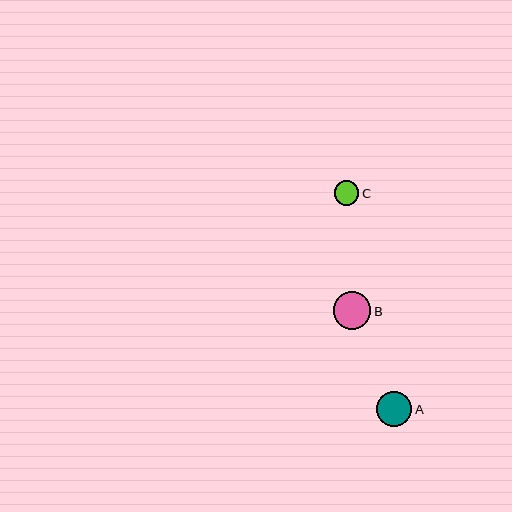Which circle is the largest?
Circle B is the largest with a size of approximately 38 pixels.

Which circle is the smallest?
Circle C is the smallest with a size of approximately 25 pixels.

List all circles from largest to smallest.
From largest to smallest: B, A, C.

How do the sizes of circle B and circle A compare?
Circle B and circle A are approximately the same size.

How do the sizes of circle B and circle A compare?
Circle B and circle A are approximately the same size.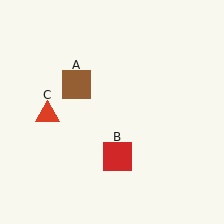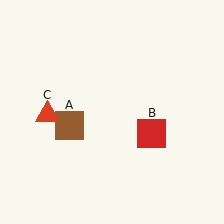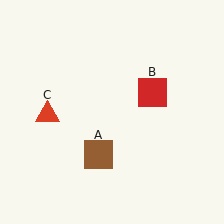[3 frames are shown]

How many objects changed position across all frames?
2 objects changed position: brown square (object A), red square (object B).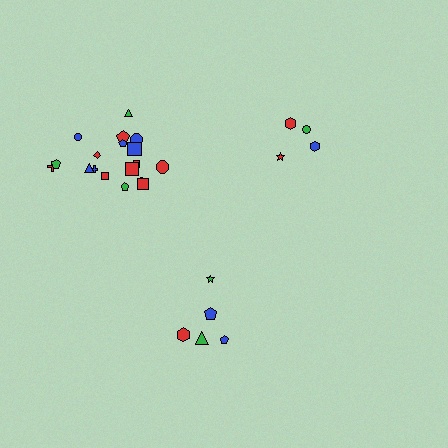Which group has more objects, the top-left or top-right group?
The top-left group.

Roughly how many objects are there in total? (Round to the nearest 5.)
Roughly 25 objects in total.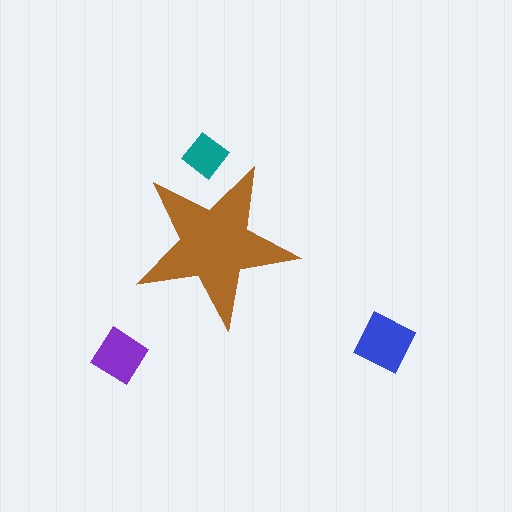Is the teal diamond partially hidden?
Yes, the teal diamond is partially hidden behind the brown star.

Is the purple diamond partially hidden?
No, the purple diamond is fully visible.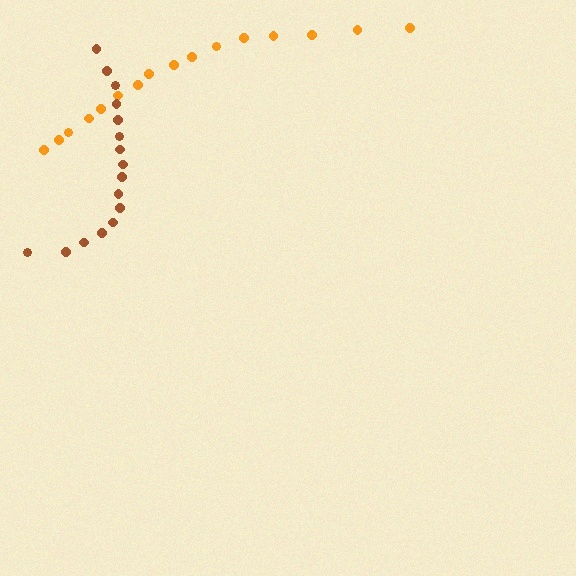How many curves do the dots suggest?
There are 2 distinct paths.